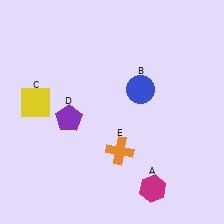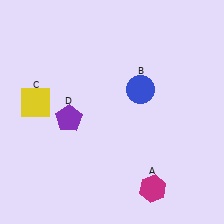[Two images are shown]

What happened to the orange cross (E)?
The orange cross (E) was removed in Image 2. It was in the bottom-right area of Image 1.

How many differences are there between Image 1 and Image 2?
There is 1 difference between the two images.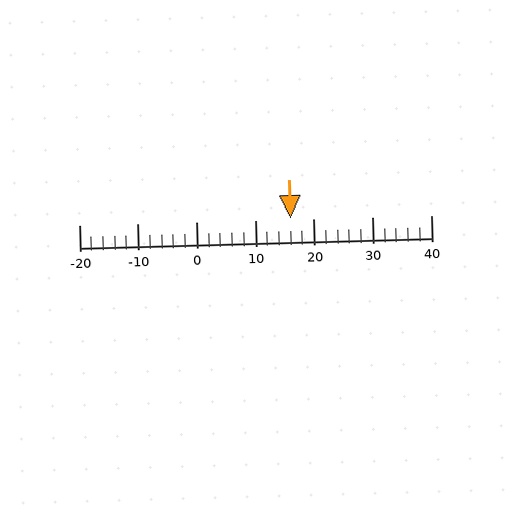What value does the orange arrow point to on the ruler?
The orange arrow points to approximately 16.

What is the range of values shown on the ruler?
The ruler shows values from -20 to 40.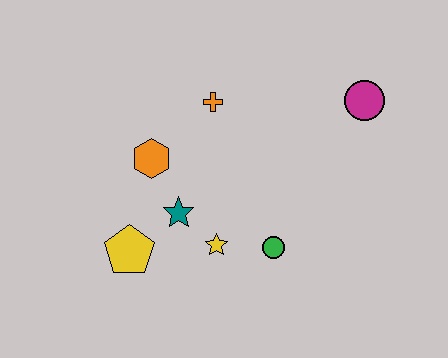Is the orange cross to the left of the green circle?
Yes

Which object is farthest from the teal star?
The magenta circle is farthest from the teal star.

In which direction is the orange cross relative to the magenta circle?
The orange cross is to the left of the magenta circle.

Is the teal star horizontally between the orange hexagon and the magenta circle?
Yes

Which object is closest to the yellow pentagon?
The teal star is closest to the yellow pentagon.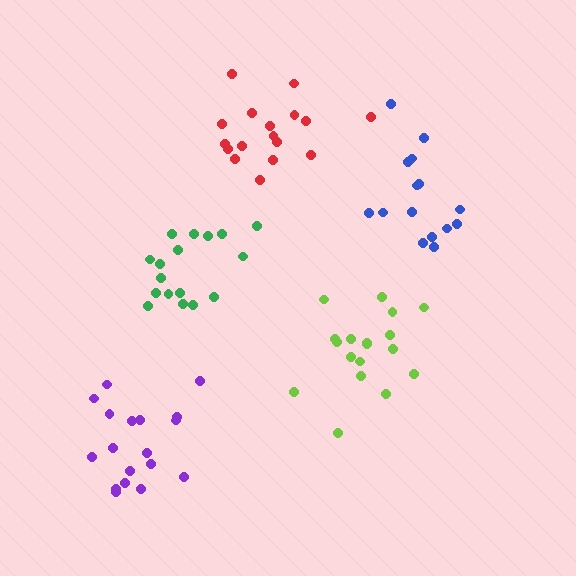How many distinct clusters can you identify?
There are 5 distinct clusters.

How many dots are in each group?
Group 1: 18 dots, Group 2: 18 dots, Group 3: 17 dots, Group 4: 17 dots, Group 5: 15 dots (85 total).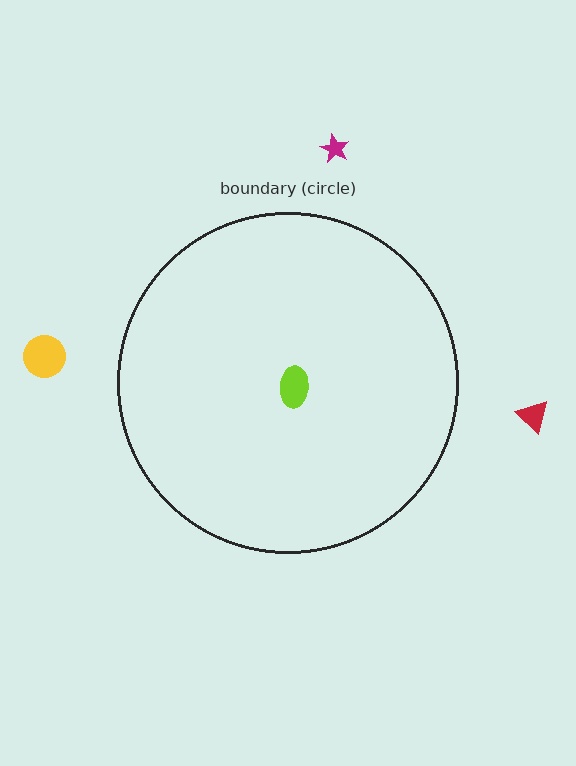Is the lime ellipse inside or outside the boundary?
Inside.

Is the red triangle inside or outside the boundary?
Outside.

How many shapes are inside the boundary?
1 inside, 3 outside.